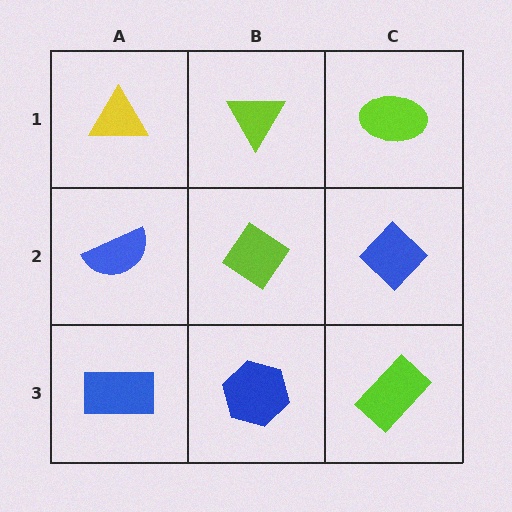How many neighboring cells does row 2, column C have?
3.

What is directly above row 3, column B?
A lime diamond.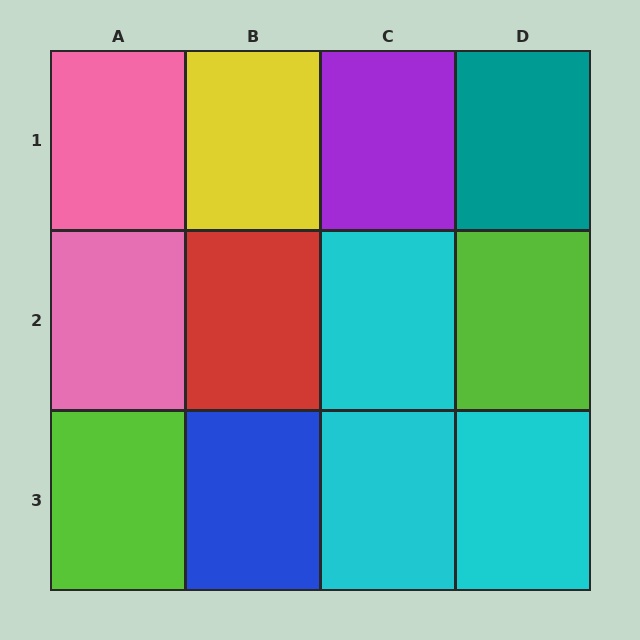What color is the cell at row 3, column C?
Cyan.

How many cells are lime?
2 cells are lime.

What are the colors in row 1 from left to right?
Pink, yellow, purple, teal.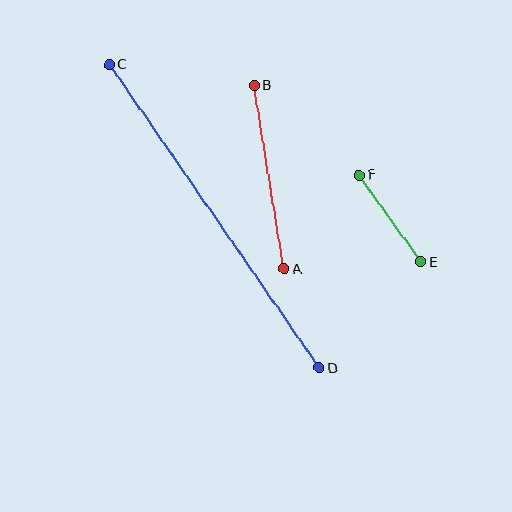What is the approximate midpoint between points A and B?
The midpoint is at approximately (269, 177) pixels.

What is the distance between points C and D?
The distance is approximately 369 pixels.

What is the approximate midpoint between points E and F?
The midpoint is at approximately (390, 218) pixels.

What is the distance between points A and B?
The distance is approximately 186 pixels.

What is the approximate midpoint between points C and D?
The midpoint is at approximately (214, 216) pixels.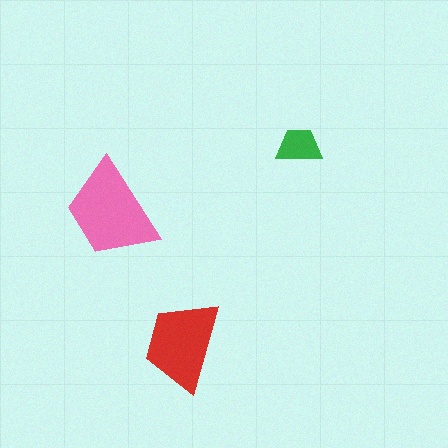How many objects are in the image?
There are 3 objects in the image.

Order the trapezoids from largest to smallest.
the pink one, the red one, the green one.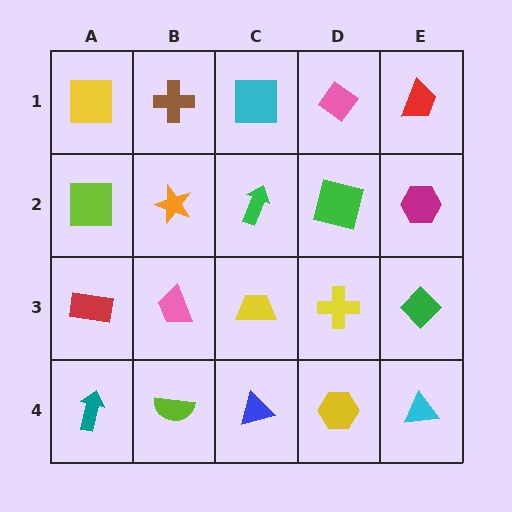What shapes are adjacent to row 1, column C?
A green arrow (row 2, column C), a brown cross (row 1, column B), a pink diamond (row 1, column D).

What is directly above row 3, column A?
A lime square.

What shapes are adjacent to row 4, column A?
A red rectangle (row 3, column A), a lime semicircle (row 4, column B).